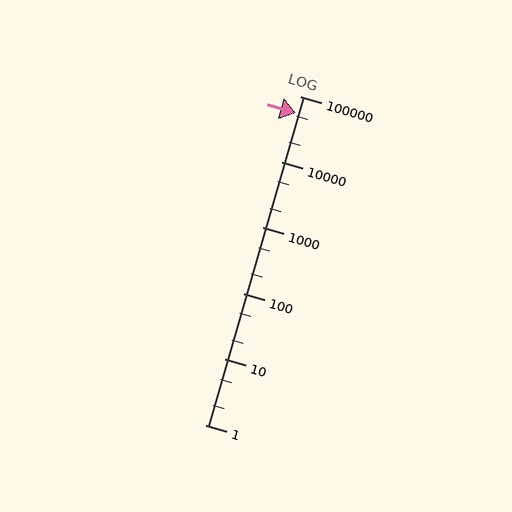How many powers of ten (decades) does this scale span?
The scale spans 5 decades, from 1 to 100000.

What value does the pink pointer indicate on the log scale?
The pointer indicates approximately 55000.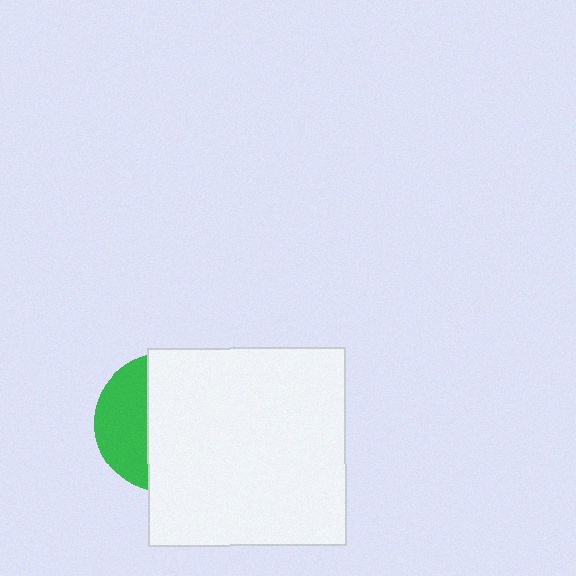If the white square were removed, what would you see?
You would see the complete green circle.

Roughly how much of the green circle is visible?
A small part of it is visible (roughly 35%).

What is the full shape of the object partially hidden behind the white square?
The partially hidden object is a green circle.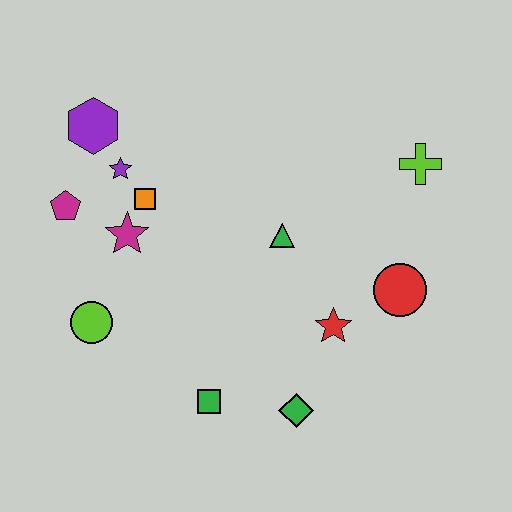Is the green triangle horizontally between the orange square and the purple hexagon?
No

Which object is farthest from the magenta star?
The lime cross is farthest from the magenta star.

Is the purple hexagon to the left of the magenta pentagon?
No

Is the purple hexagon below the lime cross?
No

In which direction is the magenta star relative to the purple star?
The magenta star is below the purple star.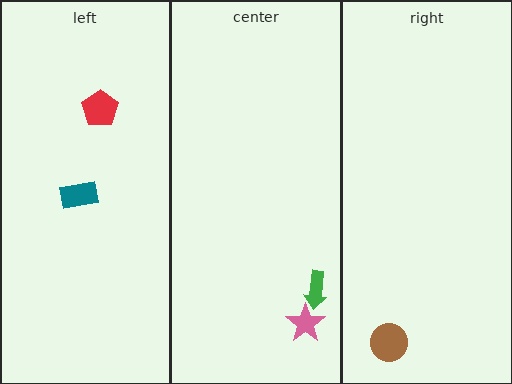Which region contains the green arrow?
The center region.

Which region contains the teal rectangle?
The left region.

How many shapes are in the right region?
1.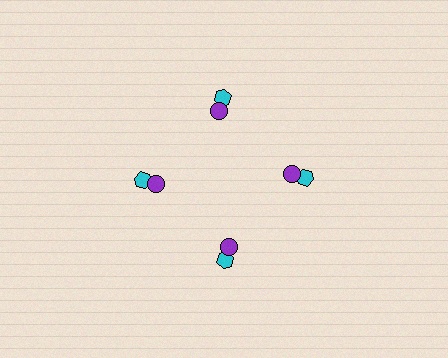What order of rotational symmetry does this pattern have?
This pattern has 4-fold rotational symmetry.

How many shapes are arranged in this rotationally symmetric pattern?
There are 8 shapes, arranged in 4 groups of 2.